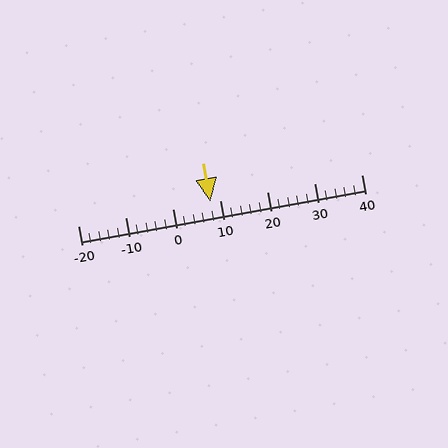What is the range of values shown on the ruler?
The ruler shows values from -20 to 40.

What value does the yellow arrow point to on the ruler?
The yellow arrow points to approximately 8.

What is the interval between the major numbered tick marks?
The major tick marks are spaced 10 units apart.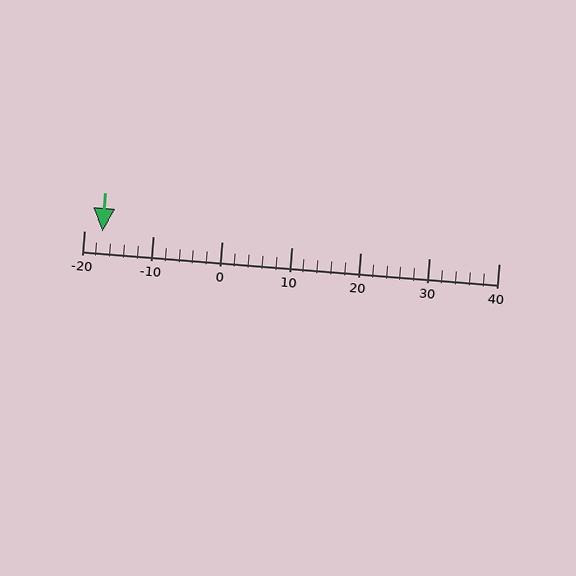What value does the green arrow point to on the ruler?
The green arrow points to approximately -17.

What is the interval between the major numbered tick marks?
The major tick marks are spaced 10 units apart.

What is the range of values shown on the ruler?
The ruler shows values from -20 to 40.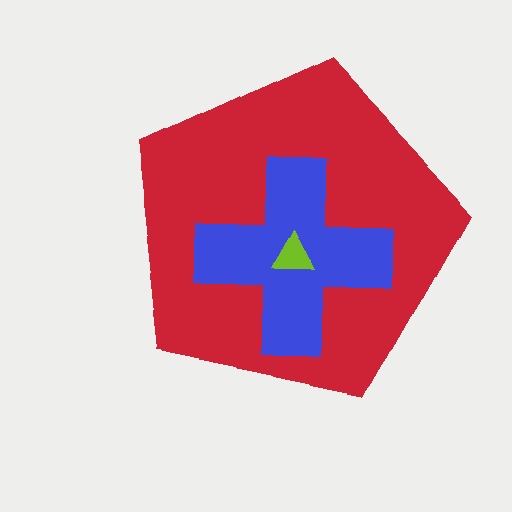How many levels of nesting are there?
3.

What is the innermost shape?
The lime triangle.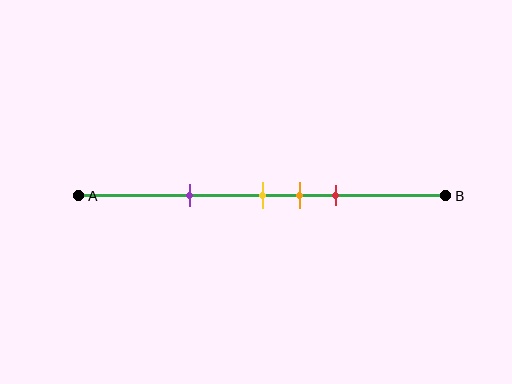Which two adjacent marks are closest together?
The yellow and orange marks are the closest adjacent pair.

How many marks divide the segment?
There are 4 marks dividing the segment.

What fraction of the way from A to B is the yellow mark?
The yellow mark is approximately 50% (0.5) of the way from A to B.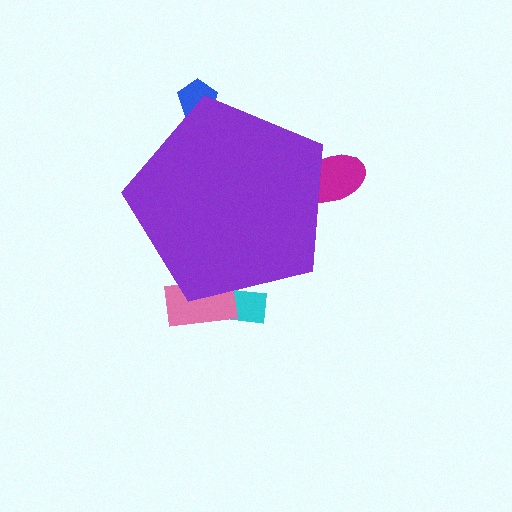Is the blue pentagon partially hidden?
Yes, the blue pentagon is partially hidden behind the purple pentagon.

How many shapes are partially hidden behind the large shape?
4 shapes are partially hidden.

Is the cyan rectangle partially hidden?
Yes, the cyan rectangle is partially hidden behind the purple pentagon.